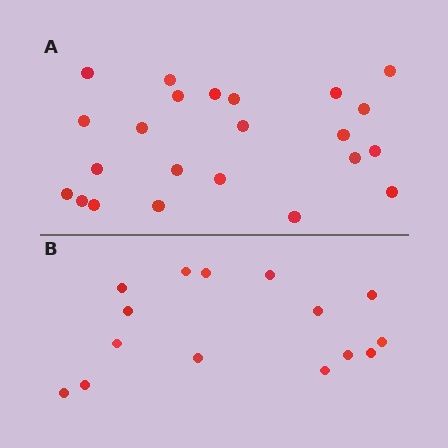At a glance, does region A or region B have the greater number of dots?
Region A (the top region) has more dots.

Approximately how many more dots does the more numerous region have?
Region A has roughly 8 or so more dots than region B.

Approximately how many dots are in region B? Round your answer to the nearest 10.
About 20 dots. (The exact count is 15, which rounds to 20.)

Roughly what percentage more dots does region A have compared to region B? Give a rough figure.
About 55% more.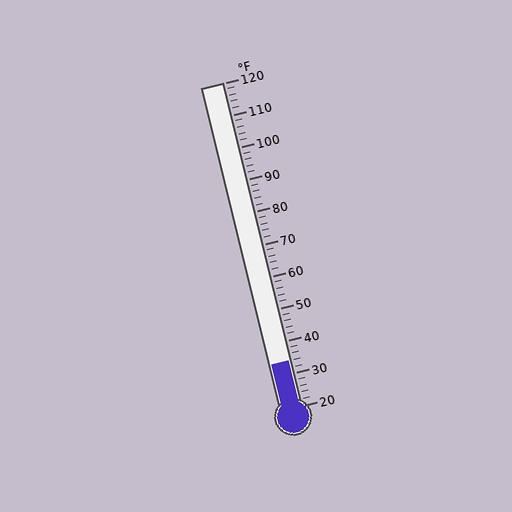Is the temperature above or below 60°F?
The temperature is below 60°F.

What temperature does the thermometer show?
The thermometer shows approximately 34°F.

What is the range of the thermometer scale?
The thermometer scale ranges from 20°F to 120°F.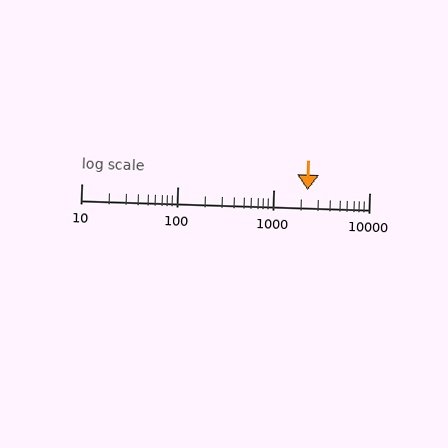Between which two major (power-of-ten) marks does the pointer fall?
The pointer is between 1000 and 10000.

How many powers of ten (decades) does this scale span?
The scale spans 3 decades, from 10 to 10000.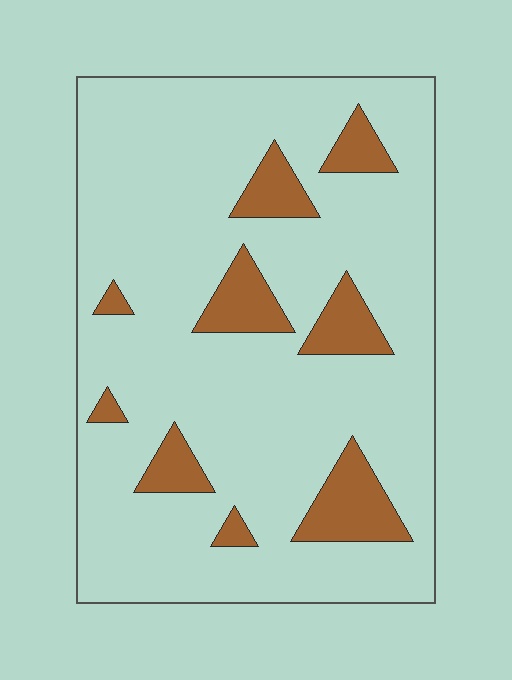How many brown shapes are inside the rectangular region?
9.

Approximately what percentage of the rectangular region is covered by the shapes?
Approximately 15%.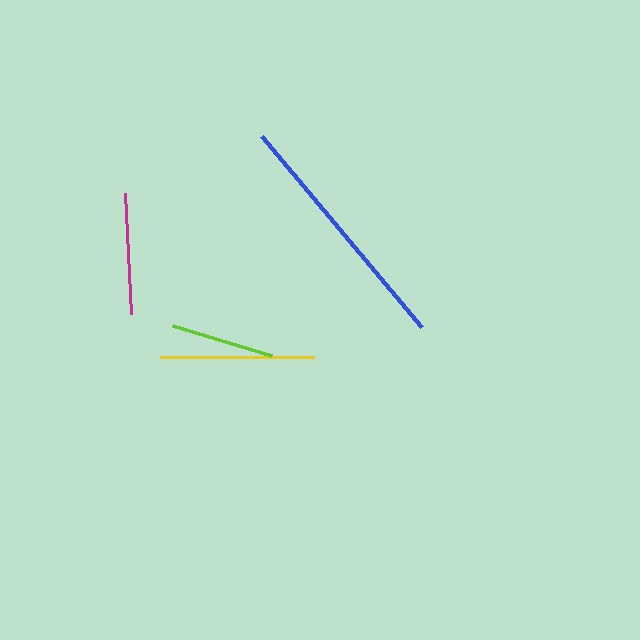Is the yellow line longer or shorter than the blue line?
The blue line is longer than the yellow line.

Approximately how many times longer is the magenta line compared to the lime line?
The magenta line is approximately 1.2 times the length of the lime line.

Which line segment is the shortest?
The lime line is the shortest at approximately 104 pixels.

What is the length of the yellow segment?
The yellow segment is approximately 154 pixels long.